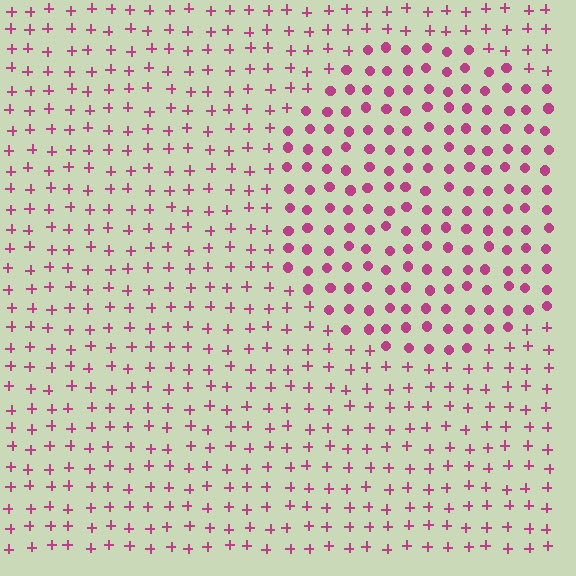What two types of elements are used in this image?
The image uses circles inside the circle region and plus signs outside it.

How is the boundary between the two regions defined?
The boundary is defined by a change in element shape: circles inside vs. plus signs outside. All elements share the same color and spacing.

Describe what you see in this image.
The image is filled with small magenta elements arranged in a uniform grid. A circle-shaped region contains circles, while the surrounding area contains plus signs. The boundary is defined purely by the change in element shape.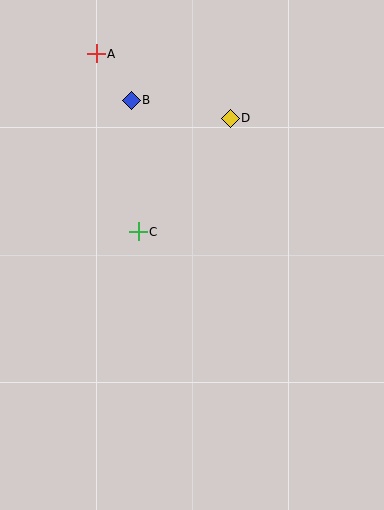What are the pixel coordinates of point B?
Point B is at (131, 100).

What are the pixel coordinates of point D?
Point D is at (230, 118).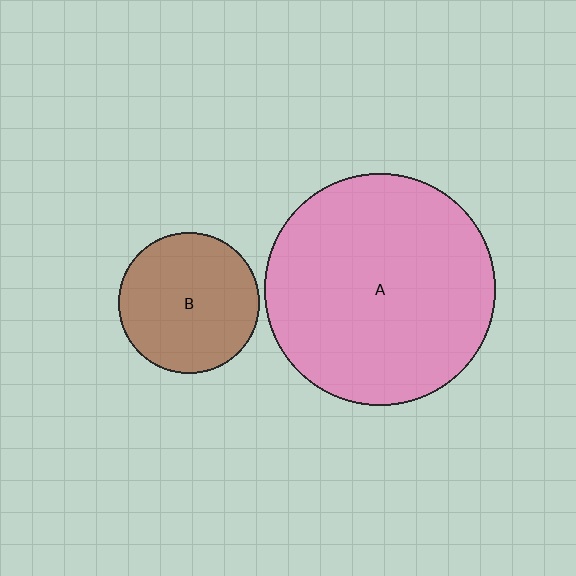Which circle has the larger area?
Circle A (pink).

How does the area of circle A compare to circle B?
Approximately 2.7 times.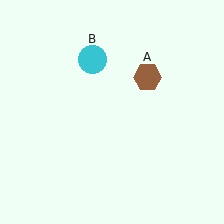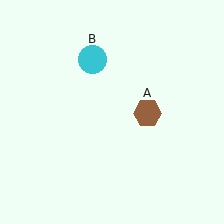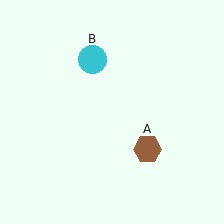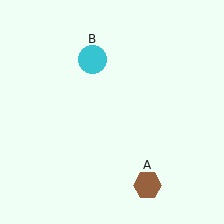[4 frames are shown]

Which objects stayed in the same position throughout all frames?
Cyan circle (object B) remained stationary.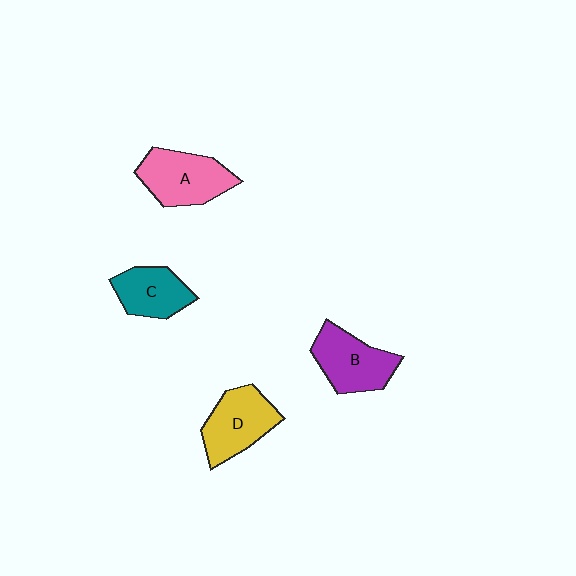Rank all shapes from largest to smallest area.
From largest to smallest: A (pink), D (yellow), B (purple), C (teal).